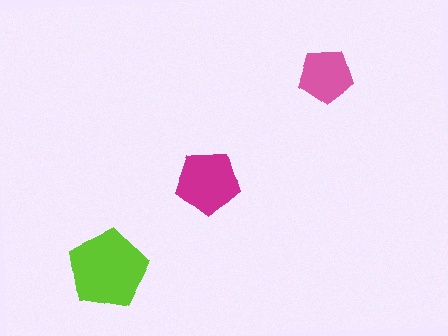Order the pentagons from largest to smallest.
the lime one, the magenta one, the pink one.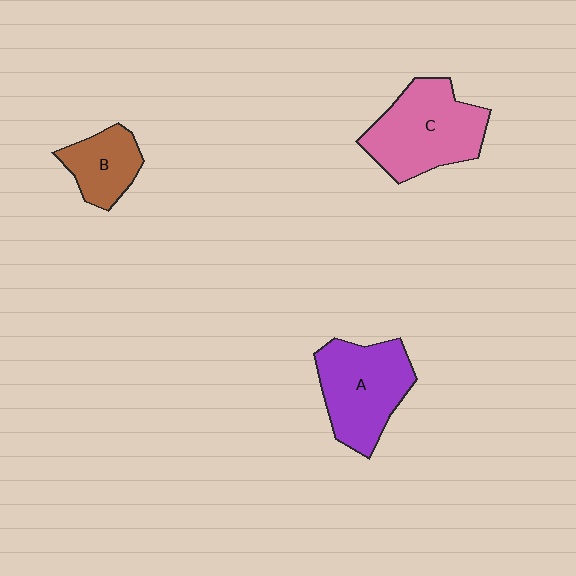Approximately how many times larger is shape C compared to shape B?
Approximately 1.9 times.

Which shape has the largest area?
Shape C (pink).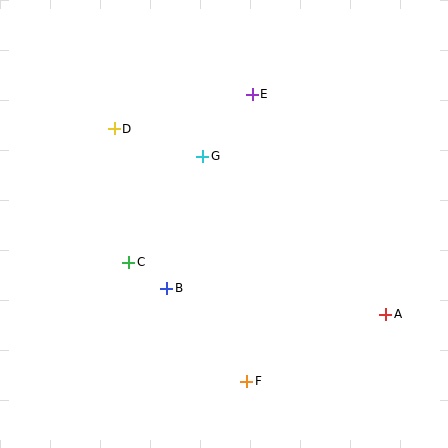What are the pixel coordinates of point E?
Point E is at (252, 94).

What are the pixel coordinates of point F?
Point F is at (247, 381).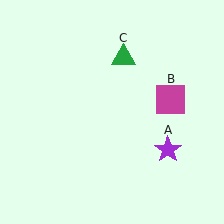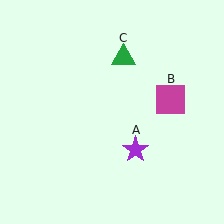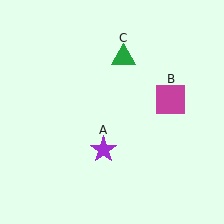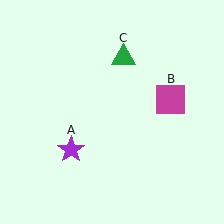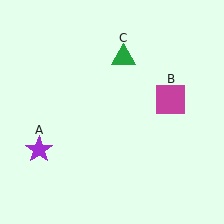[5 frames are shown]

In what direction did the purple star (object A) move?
The purple star (object A) moved left.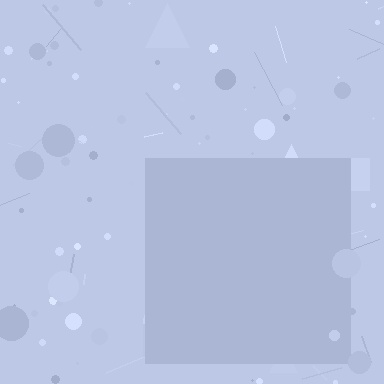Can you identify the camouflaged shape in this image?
The camouflaged shape is a square.